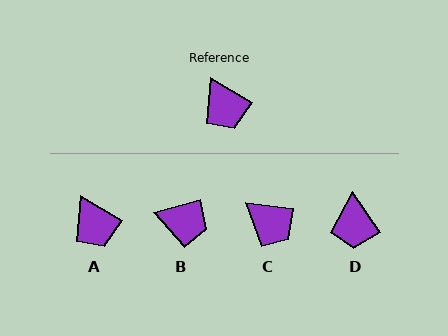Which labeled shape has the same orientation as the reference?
A.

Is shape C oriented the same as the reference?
No, it is off by about 25 degrees.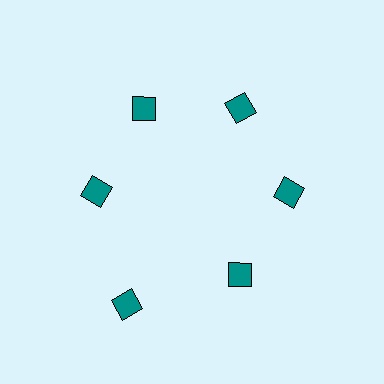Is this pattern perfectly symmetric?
No. The 6 teal diamonds are arranged in a ring, but one element near the 7 o'clock position is pushed outward from the center, breaking the 6-fold rotational symmetry.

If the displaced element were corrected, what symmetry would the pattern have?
It would have 6-fold rotational symmetry — the pattern would map onto itself every 60 degrees.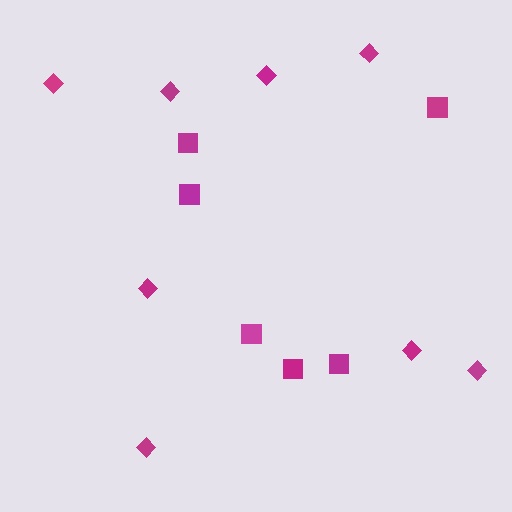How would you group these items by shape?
There are 2 groups: one group of diamonds (8) and one group of squares (6).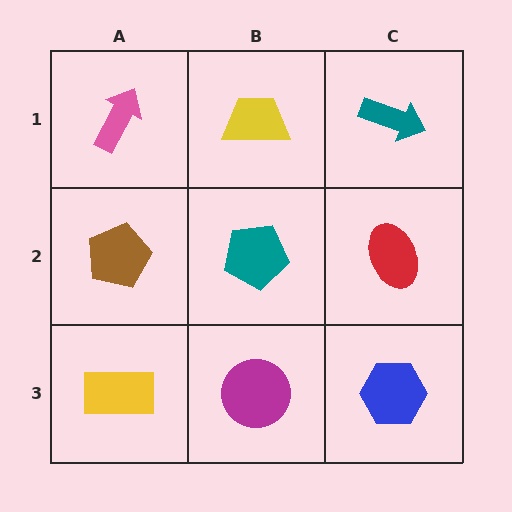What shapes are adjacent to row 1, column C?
A red ellipse (row 2, column C), a yellow trapezoid (row 1, column B).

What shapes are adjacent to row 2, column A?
A pink arrow (row 1, column A), a yellow rectangle (row 3, column A), a teal pentagon (row 2, column B).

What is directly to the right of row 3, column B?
A blue hexagon.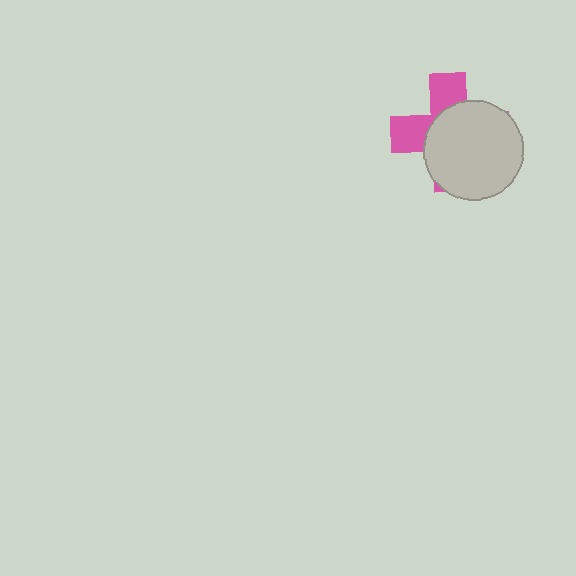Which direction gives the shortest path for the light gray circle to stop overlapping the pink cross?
Moving toward the lower-right gives the shortest separation.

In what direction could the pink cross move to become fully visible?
The pink cross could move toward the upper-left. That would shift it out from behind the light gray circle entirely.